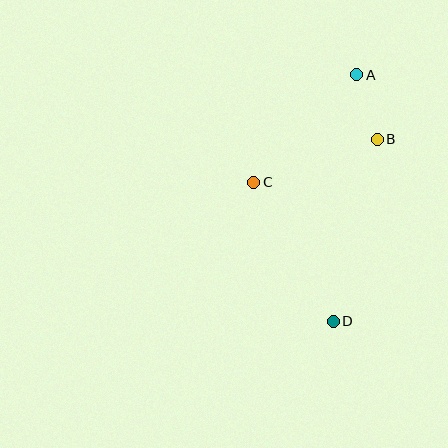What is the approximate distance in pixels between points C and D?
The distance between C and D is approximately 160 pixels.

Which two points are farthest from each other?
Points A and D are farthest from each other.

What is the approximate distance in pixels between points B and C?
The distance between B and C is approximately 131 pixels.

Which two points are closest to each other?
Points A and B are closest to each other.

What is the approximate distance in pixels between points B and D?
The distance between B and D is approximately 187 pixels.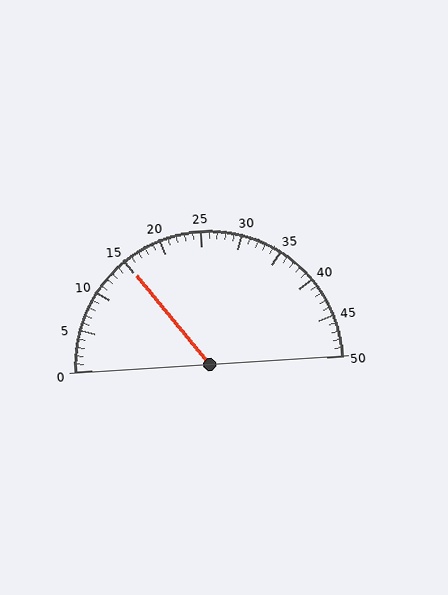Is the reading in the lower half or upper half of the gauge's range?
The reading is in the lower half of the range (0 to 50).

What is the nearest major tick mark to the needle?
The nearest major tick mark is 15.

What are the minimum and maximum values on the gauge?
The gauge ranges from 0 to 50.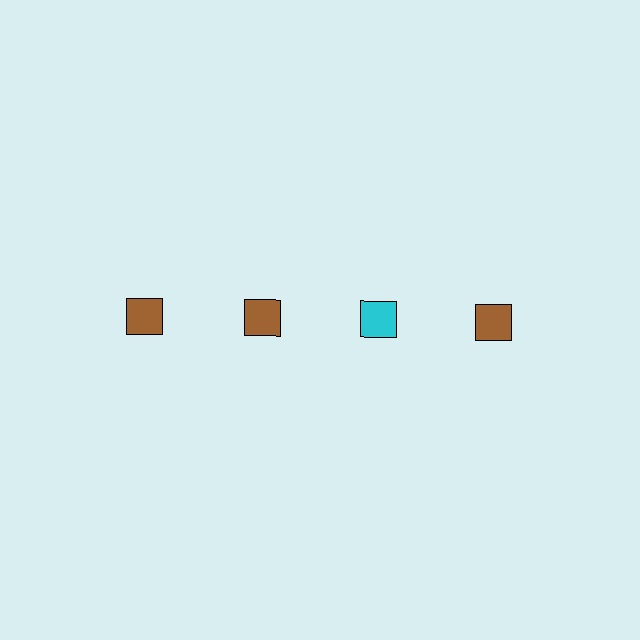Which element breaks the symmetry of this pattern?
The cyan square in the top row, center column breaks the symmetry. All other shapes are brown squares.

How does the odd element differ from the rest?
It has a different color: cyan instead of brown.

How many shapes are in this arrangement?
There are 4 shapes arranged in a grid pattern.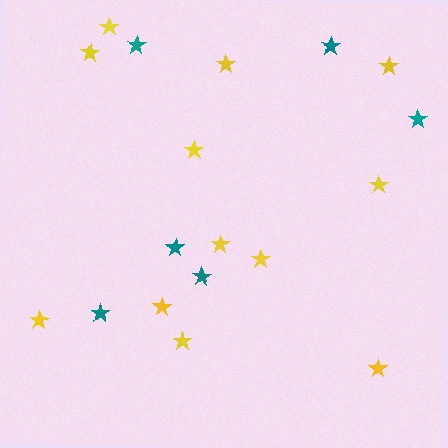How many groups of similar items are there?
There are 2 groups: one group of teal stars (6) and one group of yellow stars (12).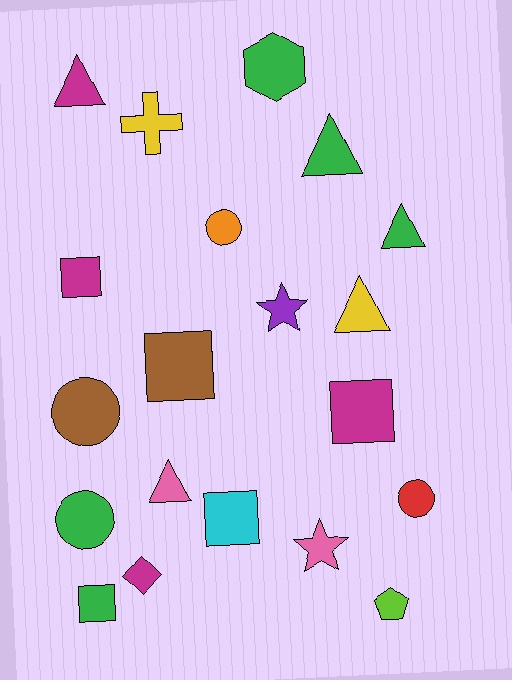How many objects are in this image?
There are 20 objects.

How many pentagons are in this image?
There is 1 pentagon.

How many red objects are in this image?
There is 1 red object.